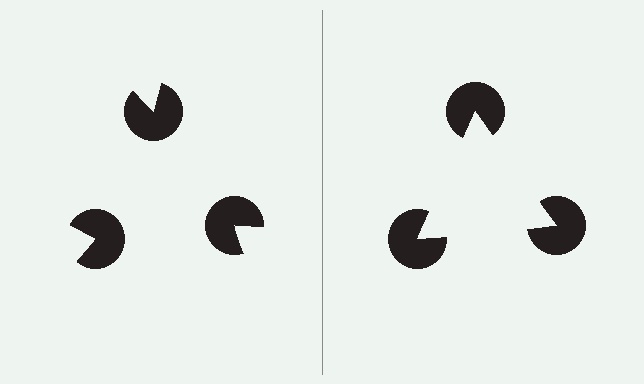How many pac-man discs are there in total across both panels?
6 — 3 on each side.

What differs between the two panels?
The pac-man discs are positioned identically on both sides; only the wedge orientations differ. On the right they align to a triangle; on the left they are misaligned.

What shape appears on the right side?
An illusory triangle.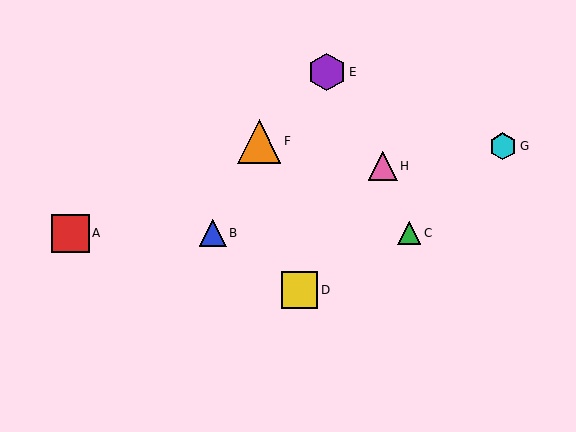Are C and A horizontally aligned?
Yes, both are at y≈233.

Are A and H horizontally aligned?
No, A is at y≈233 and H is at y≈166.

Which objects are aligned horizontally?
Objects A, B, C are aligned horizontally.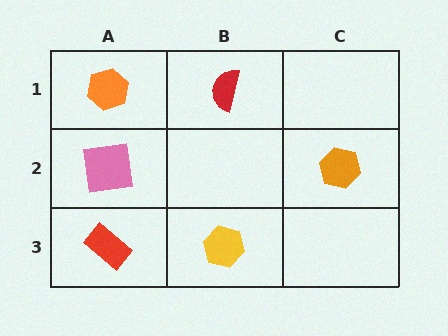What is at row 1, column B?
A red semicircle.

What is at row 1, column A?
An orange hexagon.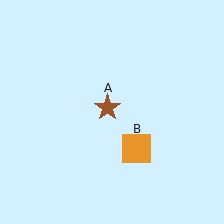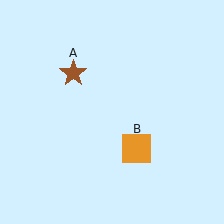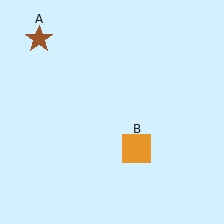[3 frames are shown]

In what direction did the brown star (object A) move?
The brown star (object A) moved up and to the left.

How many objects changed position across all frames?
1 object changed position: brown star (object A).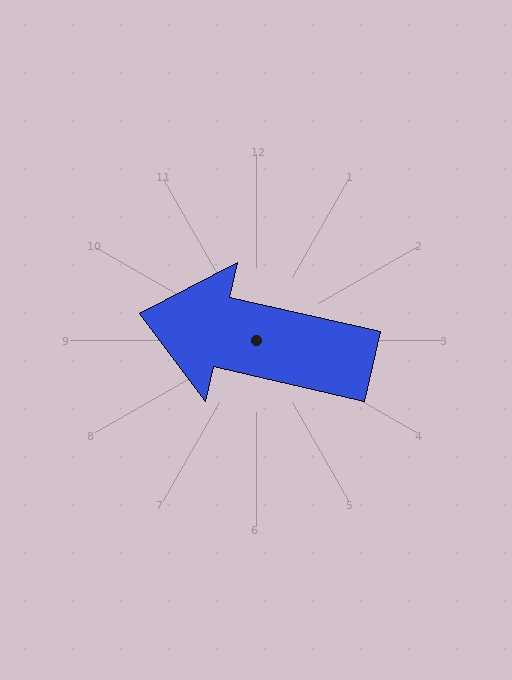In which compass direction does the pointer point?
West.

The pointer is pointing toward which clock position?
Roughly 9 o'clock.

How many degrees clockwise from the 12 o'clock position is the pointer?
Approximately 283 degrees.